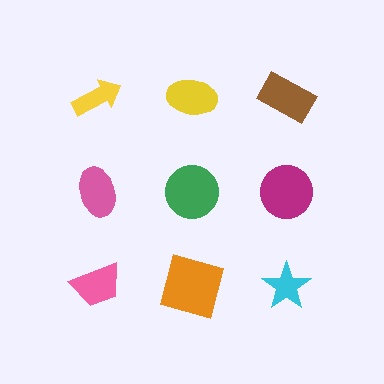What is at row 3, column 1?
A pink trapezoid.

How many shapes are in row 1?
3 shapes.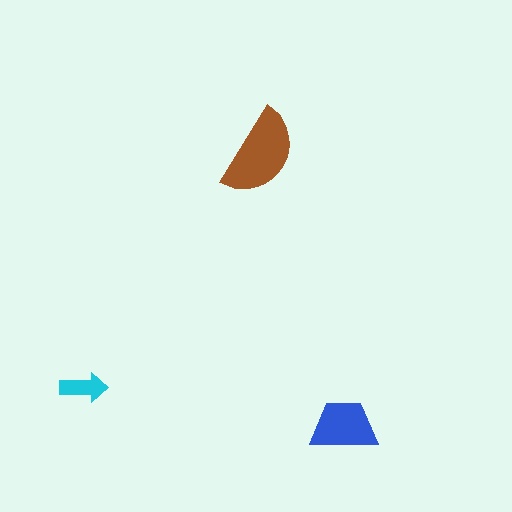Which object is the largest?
The brown semicircle.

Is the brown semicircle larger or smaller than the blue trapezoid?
Larger.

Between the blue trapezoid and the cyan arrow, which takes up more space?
The blue trapezoid.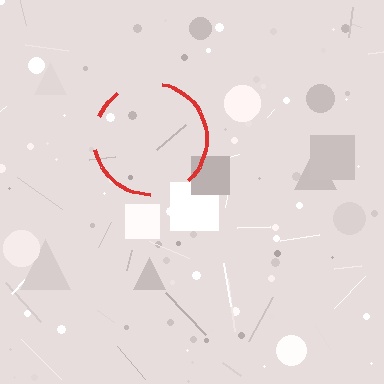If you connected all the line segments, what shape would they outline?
They would outline a circle.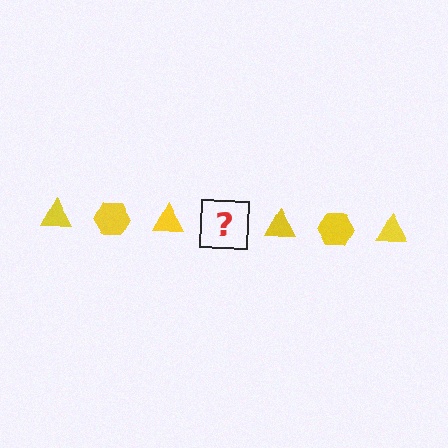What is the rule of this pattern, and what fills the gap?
The rule is that the pattern cycles through triangle, hexagon shapes in yellow. The gap should be filled with a yellow hexagon.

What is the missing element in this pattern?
The missing element is a yellow hexagon.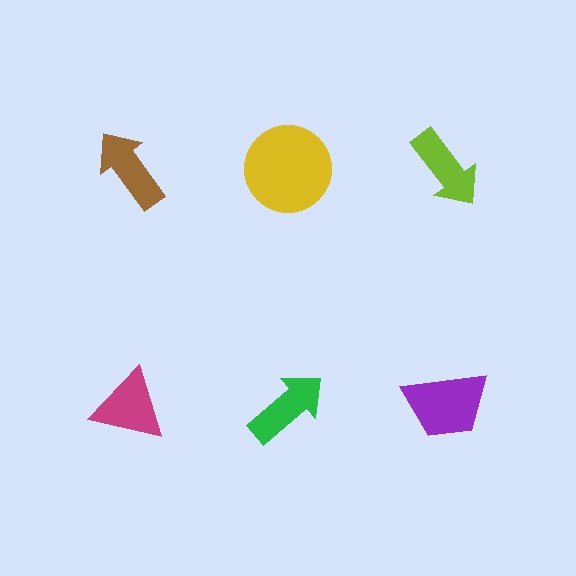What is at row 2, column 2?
A green arrow.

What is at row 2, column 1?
A magenta triangle.